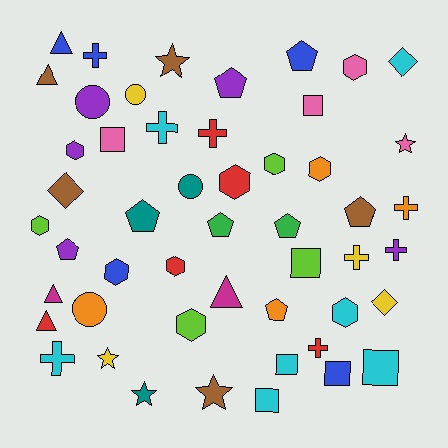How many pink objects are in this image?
There are 4 pink objects.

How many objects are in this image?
There are 50 objects.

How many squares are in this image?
There are 7 squares.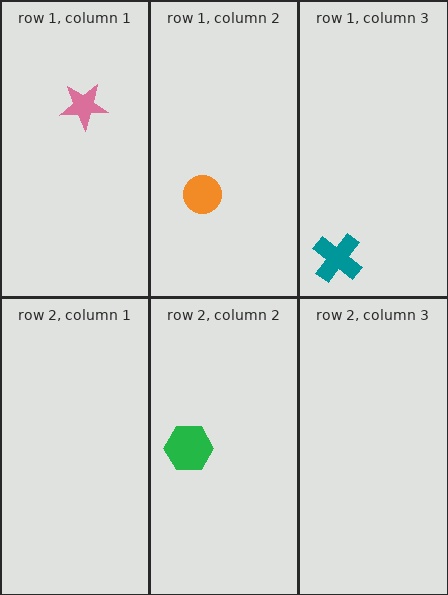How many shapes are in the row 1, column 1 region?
1.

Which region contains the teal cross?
The row 1, column 3 region.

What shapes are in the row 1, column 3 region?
The teal cross.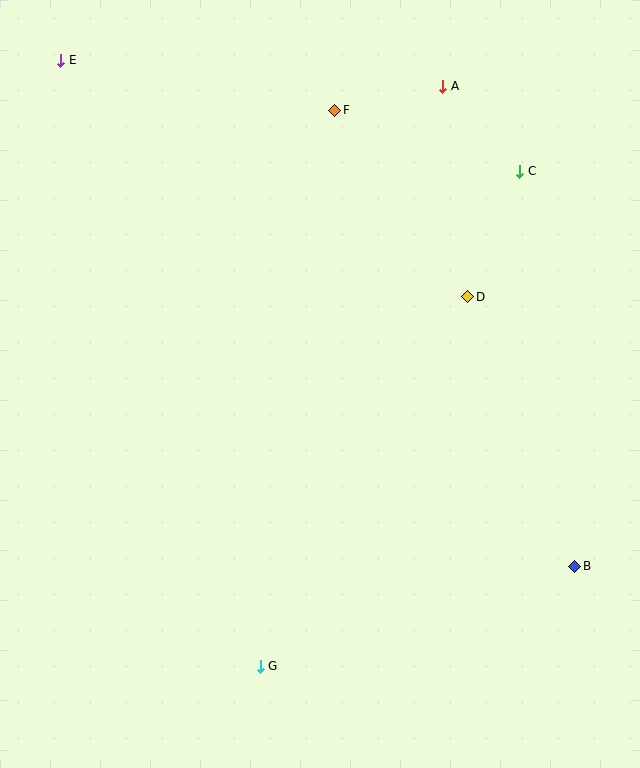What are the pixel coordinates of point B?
Point B is at (575, 566).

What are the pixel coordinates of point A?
Point A is at (443, 86).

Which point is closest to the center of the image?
Point D at (468, 297) is closest to the center.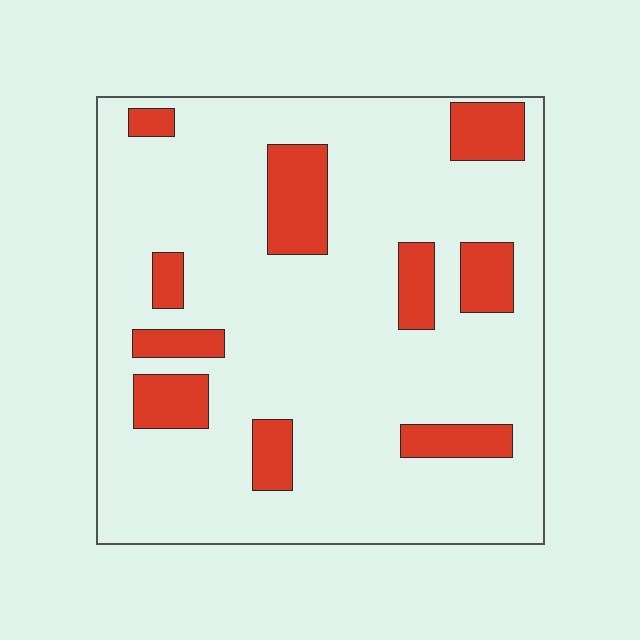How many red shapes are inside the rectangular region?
10.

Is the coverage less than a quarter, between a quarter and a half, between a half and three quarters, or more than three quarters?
Less than a quarter.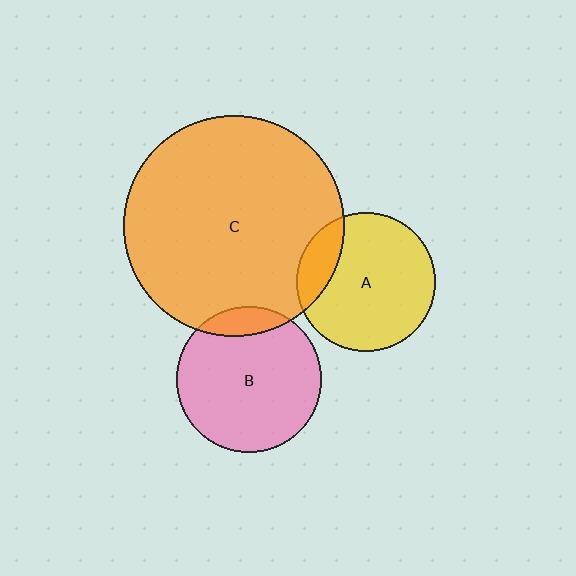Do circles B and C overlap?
Yes.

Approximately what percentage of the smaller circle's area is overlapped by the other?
Approximately 10%.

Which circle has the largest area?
Circle C (orange).